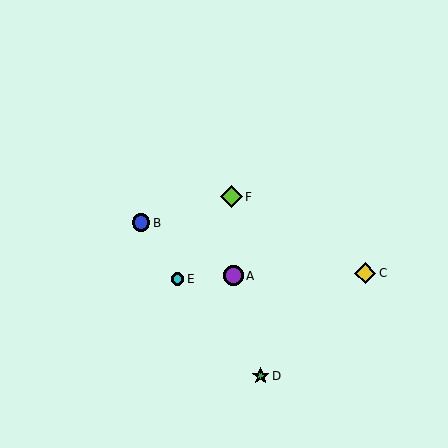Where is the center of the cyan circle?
The center of the cyan circle is at (177, 279).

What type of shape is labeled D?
Shape D is a green star.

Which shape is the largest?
The lime diamond (labeled F) is the largest.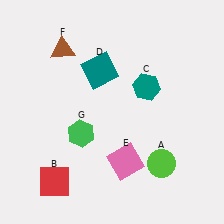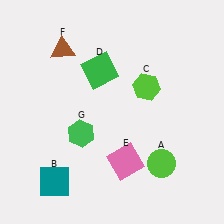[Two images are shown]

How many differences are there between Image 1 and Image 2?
There are 3 differences between the two images.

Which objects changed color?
B changed from red to teal. C changed from teal to lime. D changed from teal to green.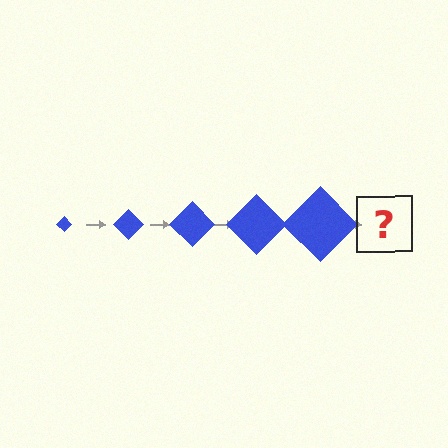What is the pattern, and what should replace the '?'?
The pattern is that the diamond gets progressively larger each step. The '?' should be a blue diamond, larger than the previous one.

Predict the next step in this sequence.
The next step is a blue diamond, larger than the previous one.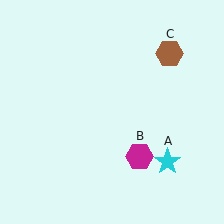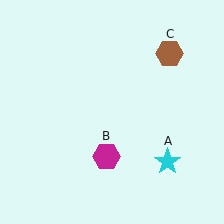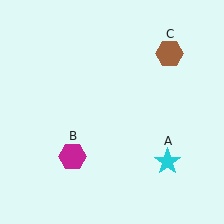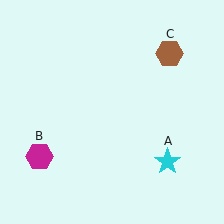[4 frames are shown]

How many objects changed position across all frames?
1 object changed position: magenta hexagon (object B).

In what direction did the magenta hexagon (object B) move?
The magenta hexagon (object B) moved left.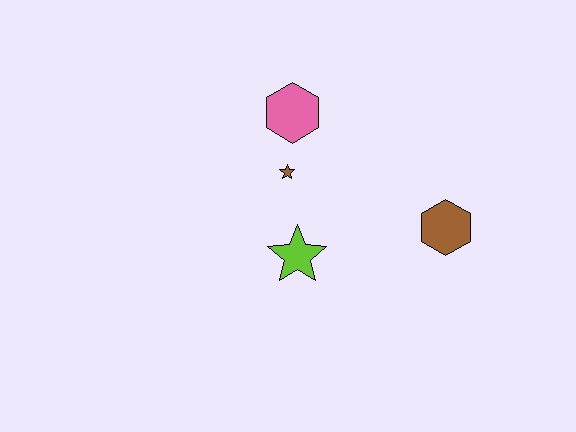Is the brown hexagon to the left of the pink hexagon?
No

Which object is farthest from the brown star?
The brown hexagon is farthest from the brown star.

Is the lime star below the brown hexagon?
Yes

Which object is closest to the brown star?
The pink hexagon is closest to the brown star.